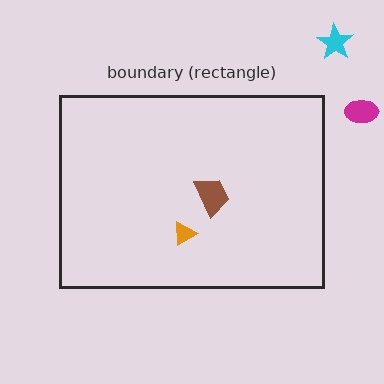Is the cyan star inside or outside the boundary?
Outside.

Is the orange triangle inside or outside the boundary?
Inside.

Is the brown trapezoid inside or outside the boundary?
Inside.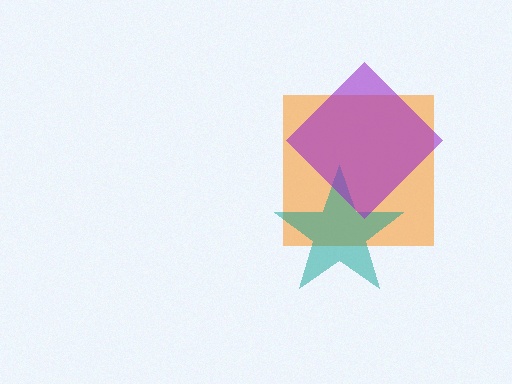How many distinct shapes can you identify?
There are 3 distinct shapes: an orange square, a teal star, a purple diamond.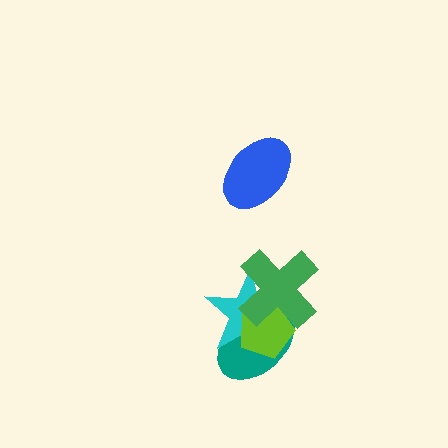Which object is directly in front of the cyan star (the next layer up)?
The lime pentagon is directly in front of the cyan star.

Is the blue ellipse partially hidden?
No, no other shape covers it.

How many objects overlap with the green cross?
3 objects overlap with the green cross.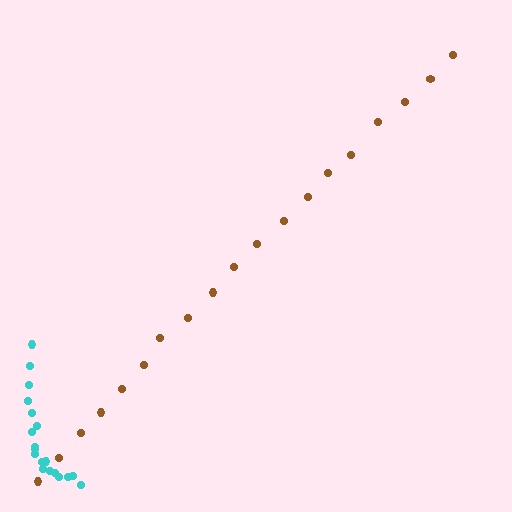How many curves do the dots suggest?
There are 2 distinct paths.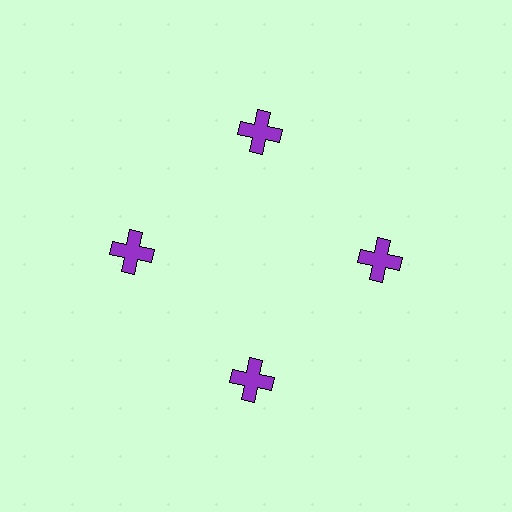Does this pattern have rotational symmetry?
Yes, this pattern has 4-fold rotational symmetry. It looks the same after rotating 90 degrees around the center.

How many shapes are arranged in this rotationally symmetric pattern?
There are 4 shapes, arranged in 4 groups of 1.